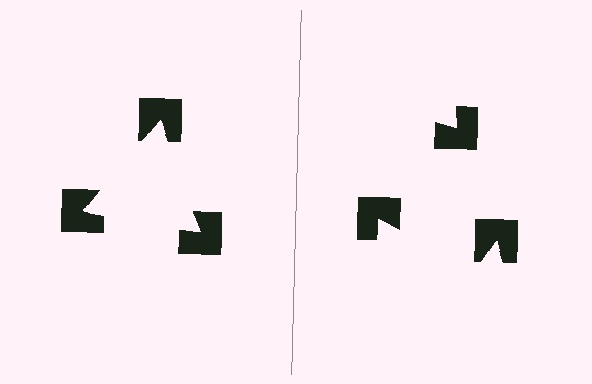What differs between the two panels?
The notched squares are positioned identically on both sides; only the wedge orientations differ. On the left they align to a triangle; on the right they are misaligned.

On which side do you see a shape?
An illusory triangle appears on the left side. On the right side the wedge cuts are rotated, so no coherent shape forms.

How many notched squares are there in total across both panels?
6 — 3 on each side.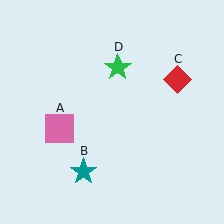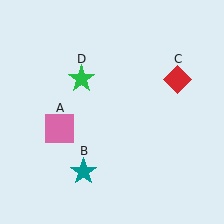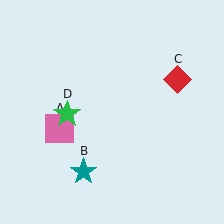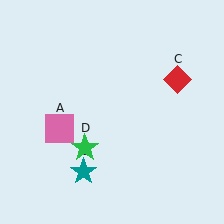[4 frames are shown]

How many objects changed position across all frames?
1 object changed position: green star (object D).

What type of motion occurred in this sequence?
The green star (object D) rotated counterclockwise around the center of the scene.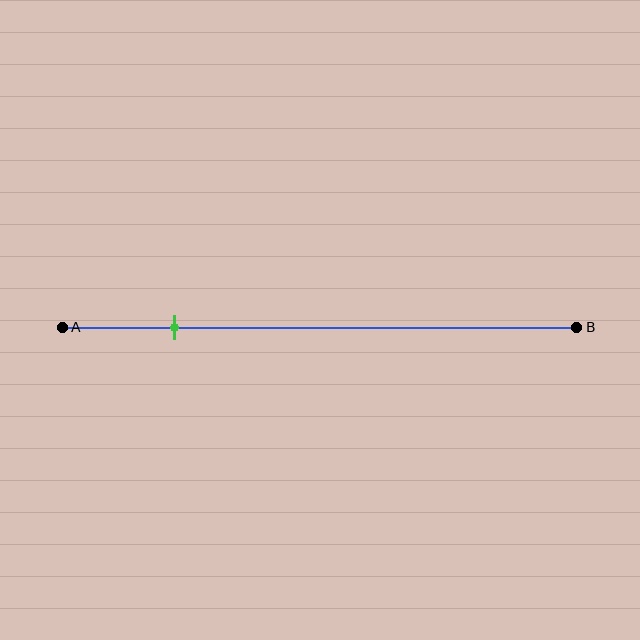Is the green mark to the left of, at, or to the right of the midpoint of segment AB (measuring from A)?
The green mark is to the left of the midpoint of segment AB.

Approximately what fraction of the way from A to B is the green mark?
The green mark is approximately 20% of the way from A to B.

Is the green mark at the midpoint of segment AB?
No, the mark is at about 20% from A, not at the 50% midpoint.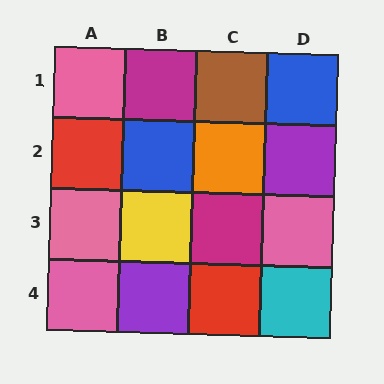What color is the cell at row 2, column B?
Blue.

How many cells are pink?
4 cells are pink.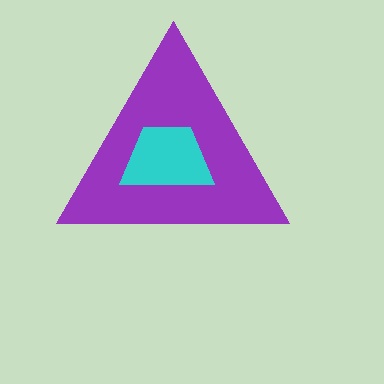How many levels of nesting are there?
2.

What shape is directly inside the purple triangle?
The cyan trapezoid.